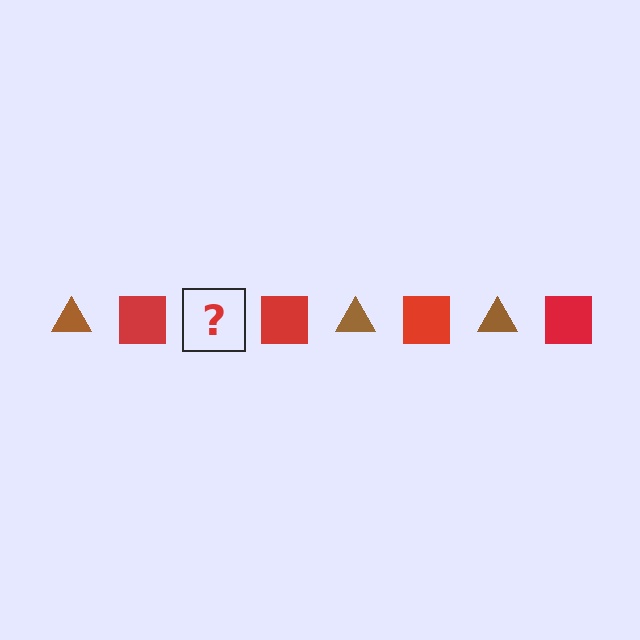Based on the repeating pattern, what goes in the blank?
The blank should be a brown triangle.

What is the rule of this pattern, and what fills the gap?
The rule is that the pattern alternates between brown triangle and red square. The gap should be filled with a brown triangle.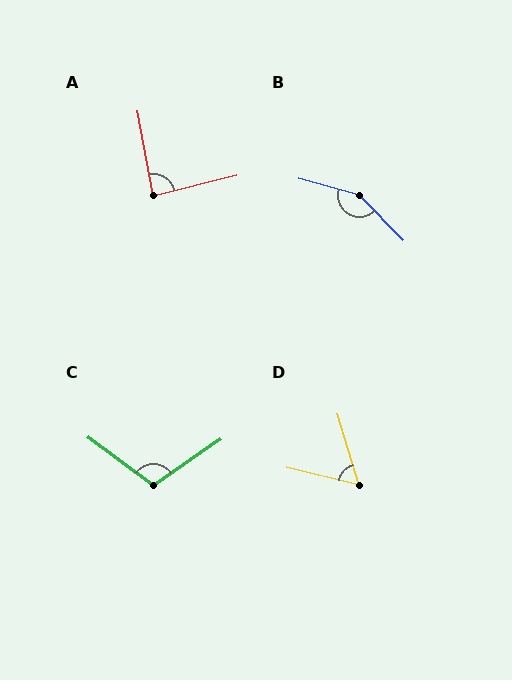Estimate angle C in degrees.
Approximately 109 degrees.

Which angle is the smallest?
D, at approximately 59 degrees.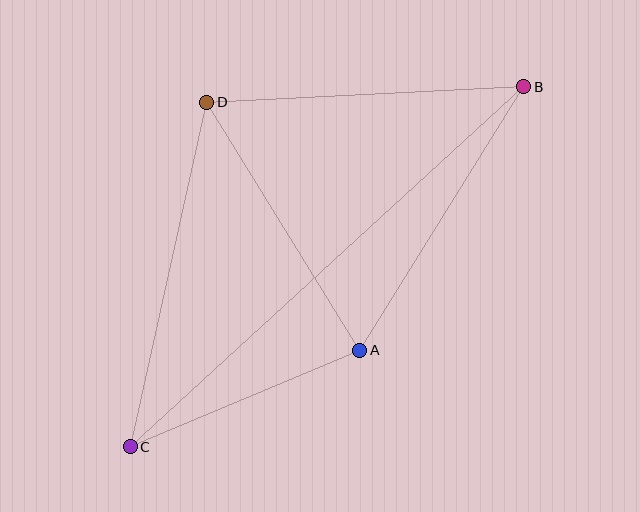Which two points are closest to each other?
Points A and C are closest to each other.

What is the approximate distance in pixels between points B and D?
The distance between B and D is approximately 317 pixels.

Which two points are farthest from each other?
Points B and C are farthest from each other.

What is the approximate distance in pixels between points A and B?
The distance between A and B is approximately 310 pixels.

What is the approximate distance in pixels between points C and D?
The distance between C and D is approximately 353 pixels.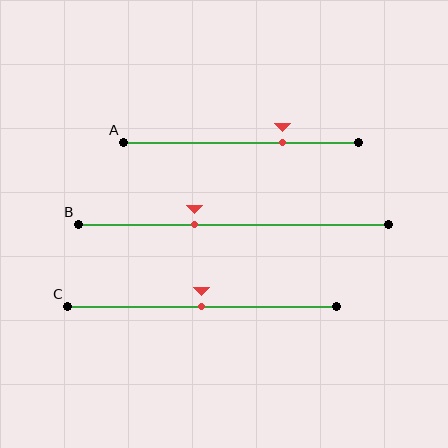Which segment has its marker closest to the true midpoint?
Segment C has its marker closest to the true midpoint.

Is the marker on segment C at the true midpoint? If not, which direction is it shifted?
Yes, the marker on segment C is at the true midpoint.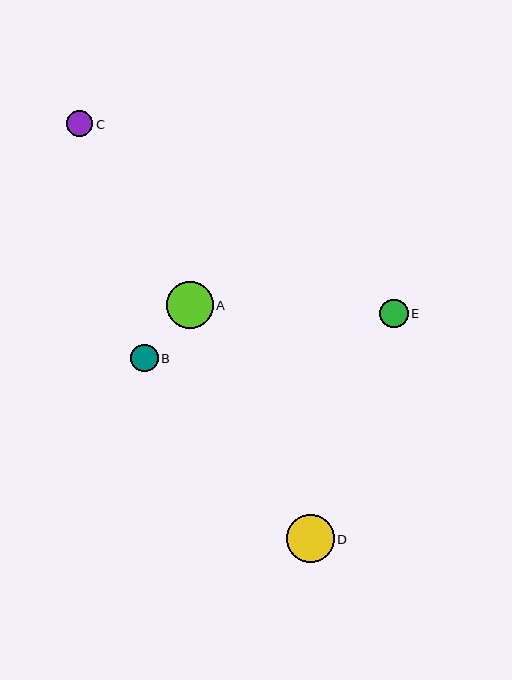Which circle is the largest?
Circle D is the largest with a size of approximately 48 pixels.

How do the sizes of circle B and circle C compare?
Circle B and circle C are approximately the same size.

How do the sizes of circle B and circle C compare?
Circle B and circle C are approximately the same size.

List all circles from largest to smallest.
From largest to smallest: D, A, E, B, C.